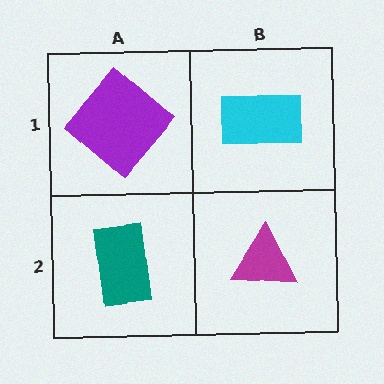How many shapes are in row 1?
2 shapes.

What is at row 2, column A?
A teal rectangle.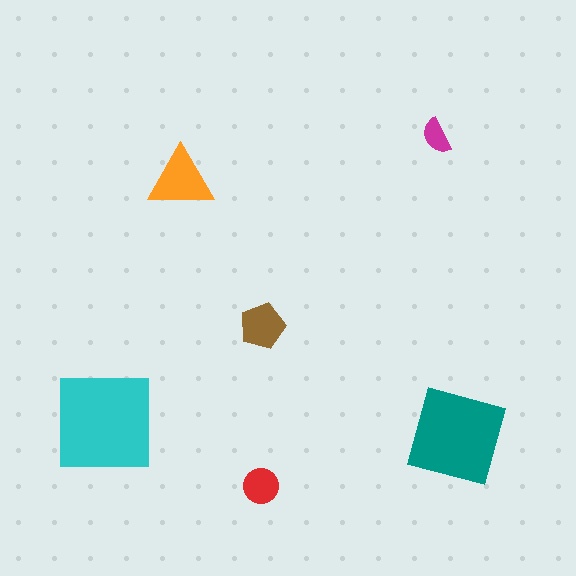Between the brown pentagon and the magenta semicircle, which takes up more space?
The brown pentagon.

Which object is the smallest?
The magenta semicircle.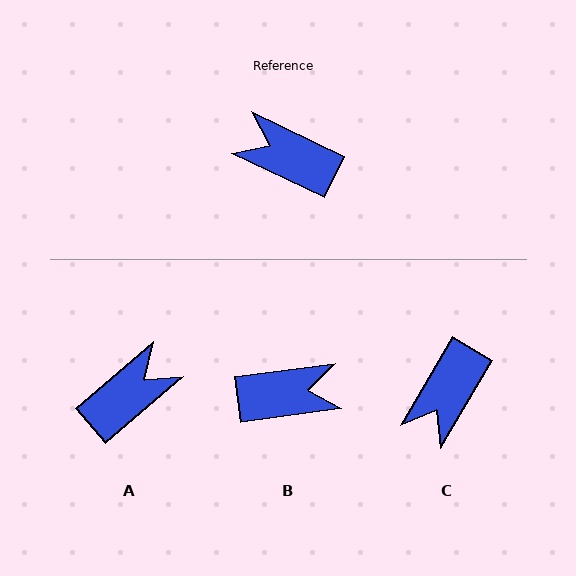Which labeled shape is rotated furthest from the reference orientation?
B, about 147 degrees away.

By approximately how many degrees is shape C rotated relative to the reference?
Approximately 85 degrees counter-clockwise.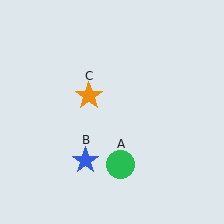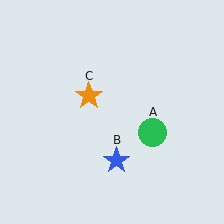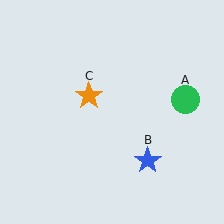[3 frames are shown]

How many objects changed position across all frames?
2 objects changed position: green circle (object A), blue star (object B).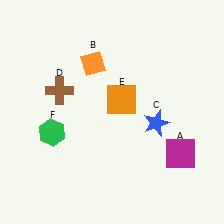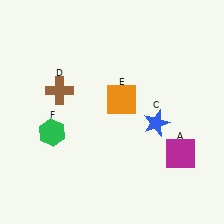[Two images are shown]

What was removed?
The orange diamond (B) was removed in Image 2.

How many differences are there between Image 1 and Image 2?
There is 1 difference between the two images.